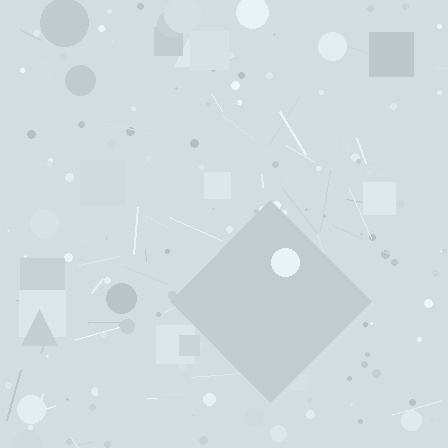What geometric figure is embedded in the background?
A diamond is embedded in the background.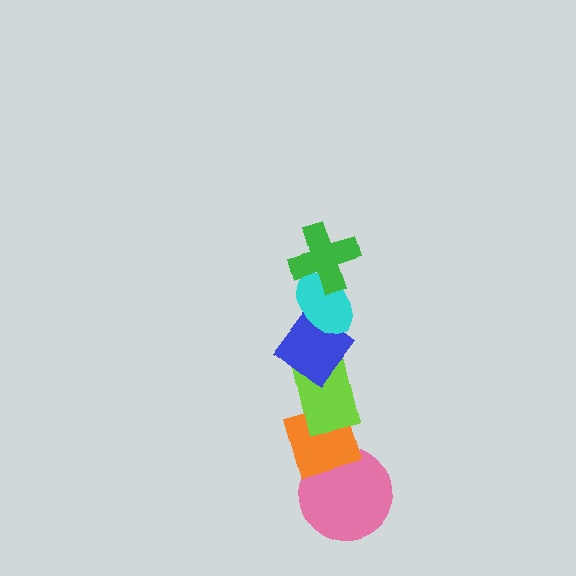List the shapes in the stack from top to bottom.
From top to bottom: the green cross, the cyan ellipse, the blue diamond, the lime rectangle, the orange diamond, the pink circle.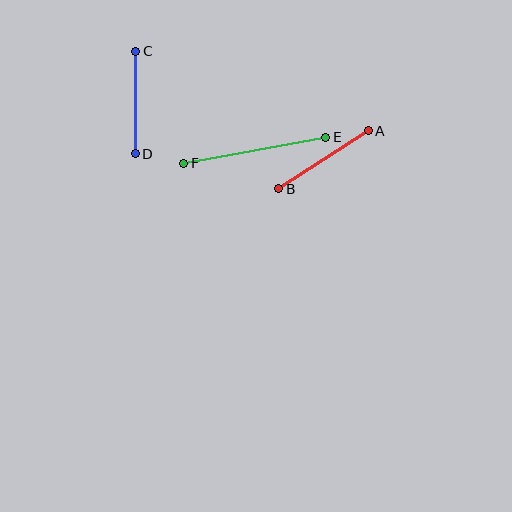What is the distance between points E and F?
The distance is approximately 144 pixels.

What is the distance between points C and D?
The distance is approximately 102 pixels.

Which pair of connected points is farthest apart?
Points E and F are farthest apart.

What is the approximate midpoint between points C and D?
The midpoint is at approximately (135, 103) pixels.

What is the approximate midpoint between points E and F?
The midpoint is at approximately (255, 150) pixels.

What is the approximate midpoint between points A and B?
The midpoint is at approximately (323, 160) pixels.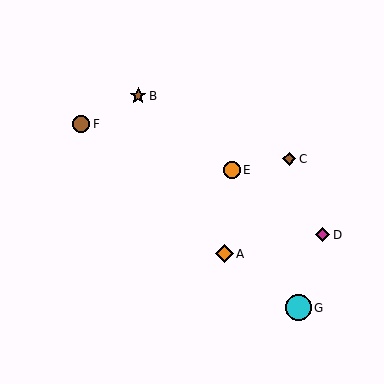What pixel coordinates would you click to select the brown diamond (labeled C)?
Click at (289, 159) to select the brown diamond C.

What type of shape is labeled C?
Shape C is a brown diamond.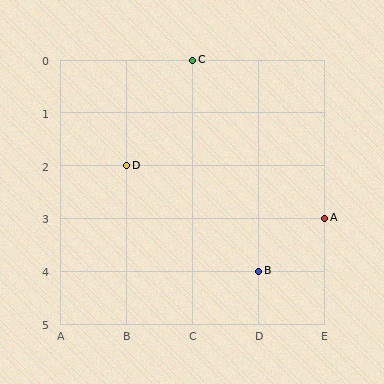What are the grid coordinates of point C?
Point C is at grid coordinates (C, 0).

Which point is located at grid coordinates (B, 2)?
Point D is at (B, 2).